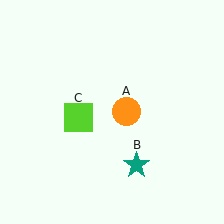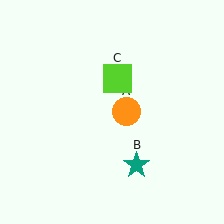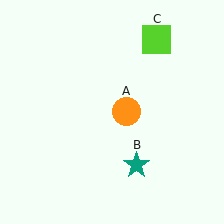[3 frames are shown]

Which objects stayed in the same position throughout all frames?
Orange circle (object A) and teal star (object B) remained stationary.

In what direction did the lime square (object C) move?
The lime square (object C) moved up and to the right.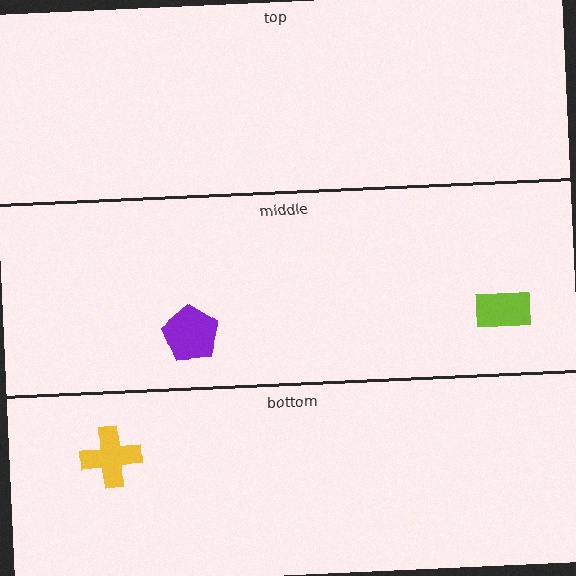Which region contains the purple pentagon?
The middle region.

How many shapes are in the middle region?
2.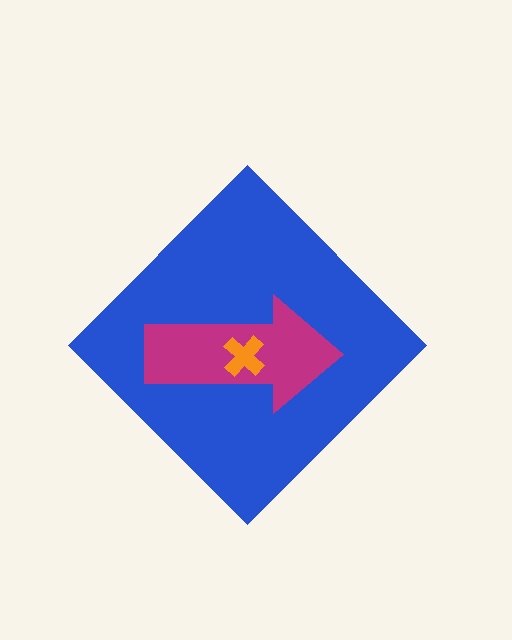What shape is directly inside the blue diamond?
The magenta arrow.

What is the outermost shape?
The blue diamond.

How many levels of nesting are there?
3.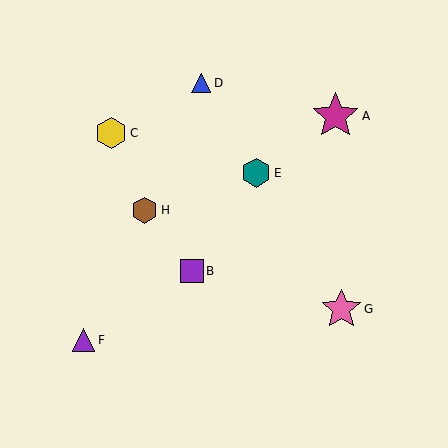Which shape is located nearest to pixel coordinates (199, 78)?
The blue triangle (labeled D) at (201, 83) is nearest to that location.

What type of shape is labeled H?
Shape H is a brown hexagon.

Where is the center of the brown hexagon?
The center of the brown hexagon is at (145, 210).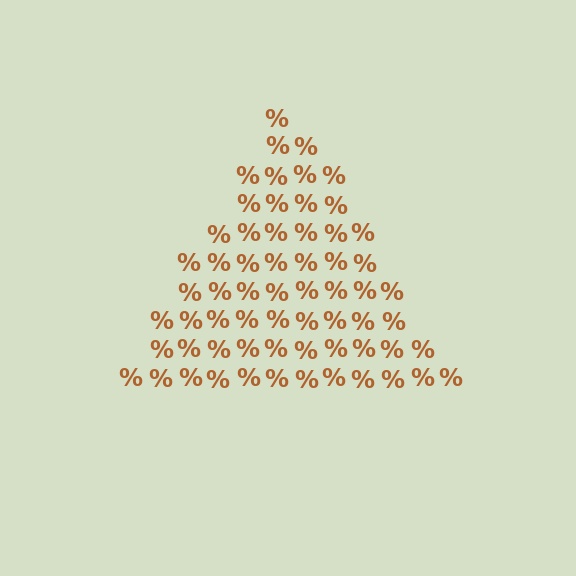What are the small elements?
The small elements are percent signs.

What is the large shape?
The large shape is a triangle.